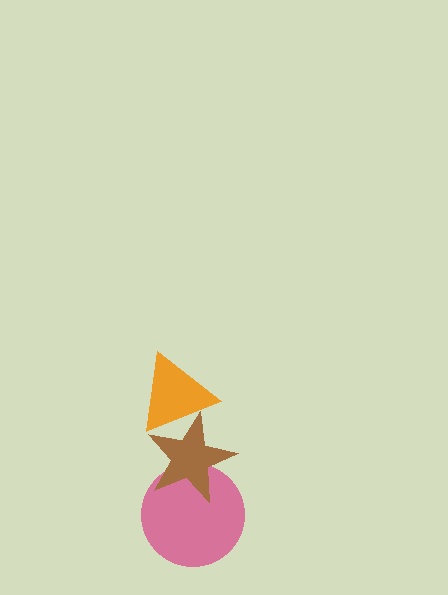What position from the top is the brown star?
The brown star is 2nd from the top.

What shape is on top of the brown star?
The orange triangle is on top of the brown star.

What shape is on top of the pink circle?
The brown star is on top of the pink circle.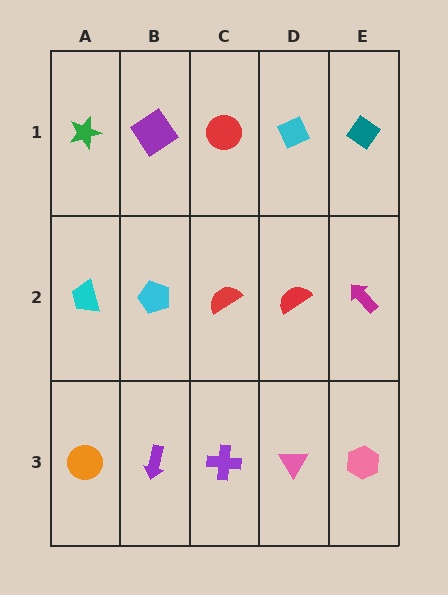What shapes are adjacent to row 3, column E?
A magenta arrow (row 2, column E), a pink triangle (row 3, column D).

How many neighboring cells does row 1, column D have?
3.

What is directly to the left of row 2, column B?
A cyan trapezoid.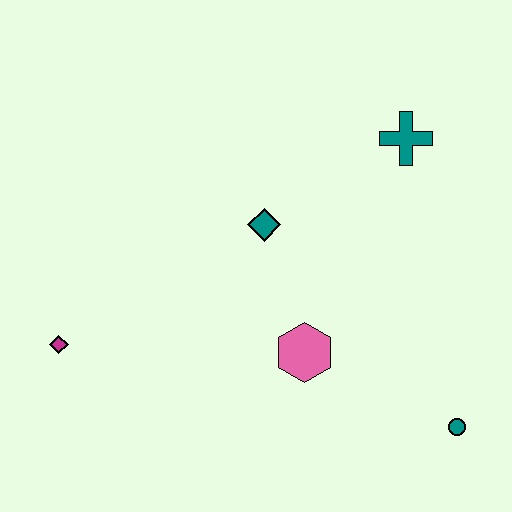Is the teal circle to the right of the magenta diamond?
Yes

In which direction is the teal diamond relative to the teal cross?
The teal diamond is to the left of the teal cross.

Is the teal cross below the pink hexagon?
No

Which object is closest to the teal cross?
The teal diamond is closest to the teal cross.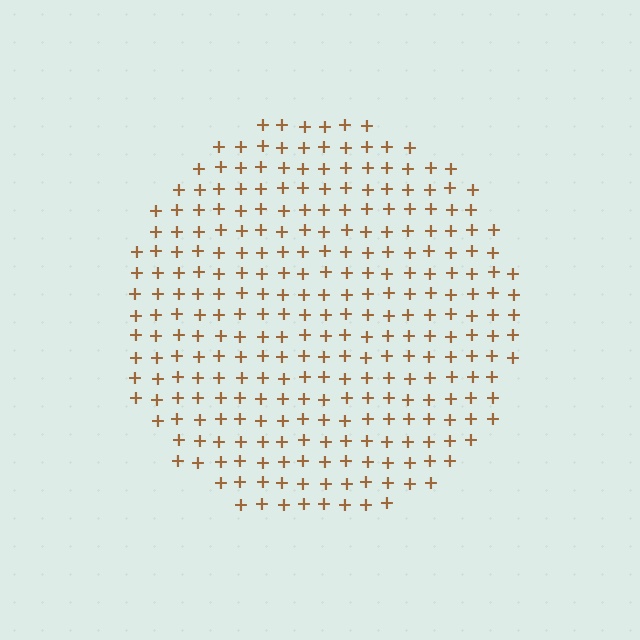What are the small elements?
The small elements are plus signs.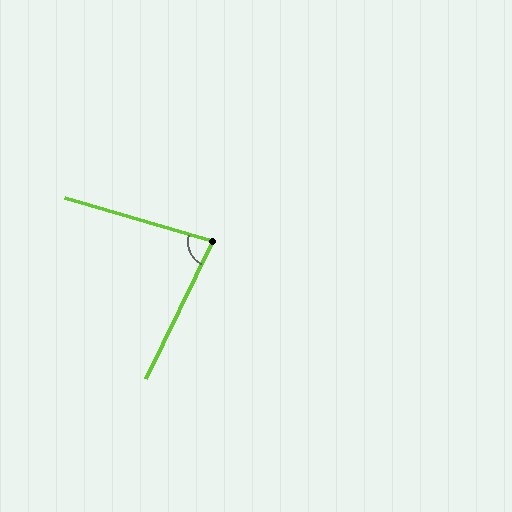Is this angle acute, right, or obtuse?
It is acute.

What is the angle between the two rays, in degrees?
Approximately 80 degrees.